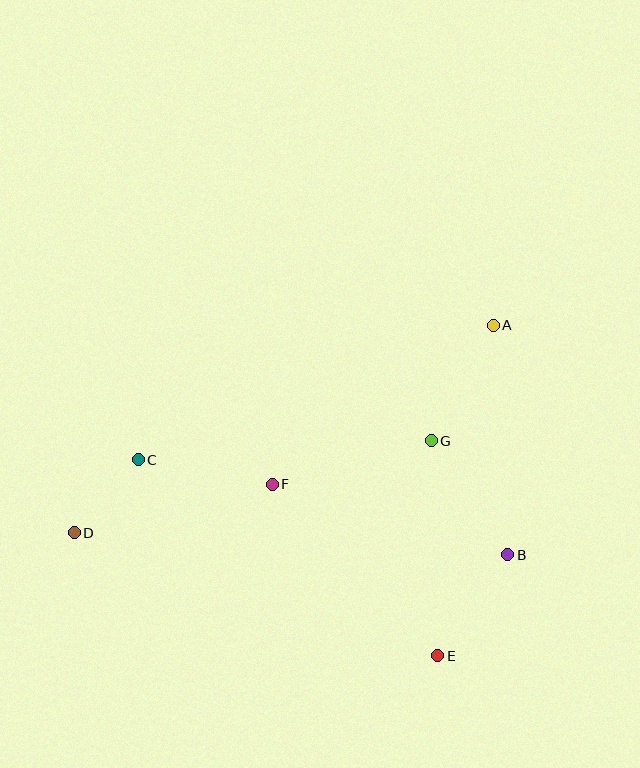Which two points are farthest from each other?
Points A and D are farthest from each other.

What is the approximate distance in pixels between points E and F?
The distance between E and F is approximately 238 pixels.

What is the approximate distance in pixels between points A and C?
The distance between A and C is approximately 380 pixels.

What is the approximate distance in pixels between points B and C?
The distance between B and C is approximately 381 pixels.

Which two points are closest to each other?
Points C and D are closest to each other.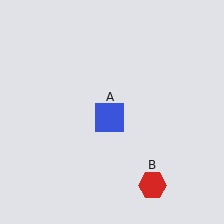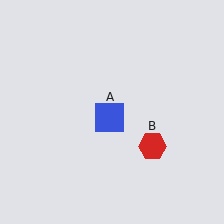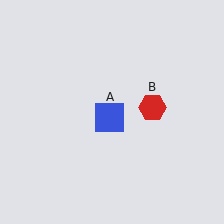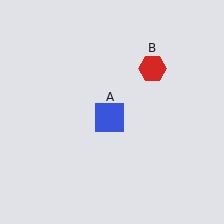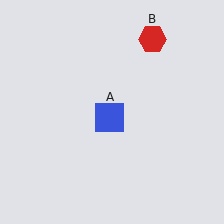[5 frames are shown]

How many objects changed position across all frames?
1 object changed position: red hexagon (object B).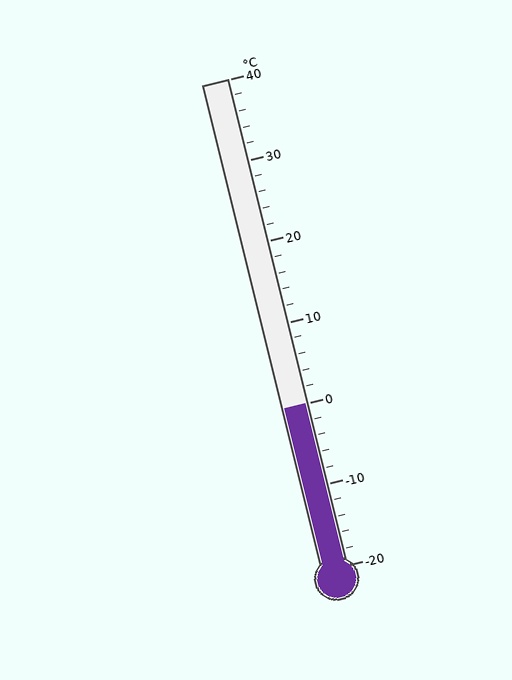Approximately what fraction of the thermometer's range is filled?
The thermometer is filled to approximately 35% of its range.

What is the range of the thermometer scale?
The thermometer scale ranges from -20°C to 40°C.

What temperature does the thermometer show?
The thermometer shows approximately 0°C.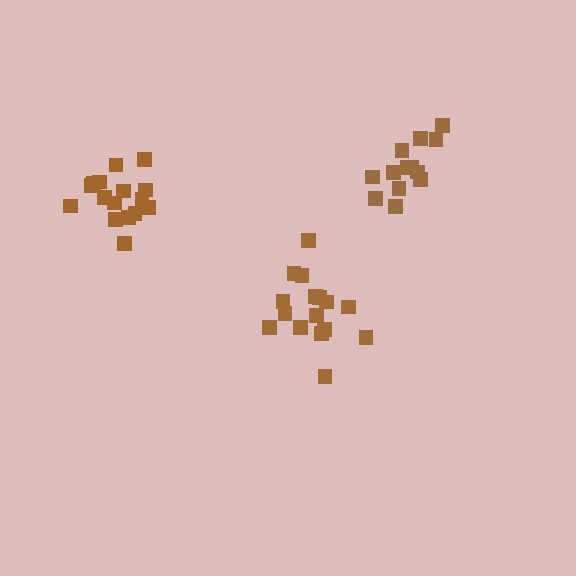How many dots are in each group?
Group 1: 16 dots, Group 2: 16 dots, Group 3: 13 dots (45 total).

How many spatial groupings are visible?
There are 3 spatial groupings.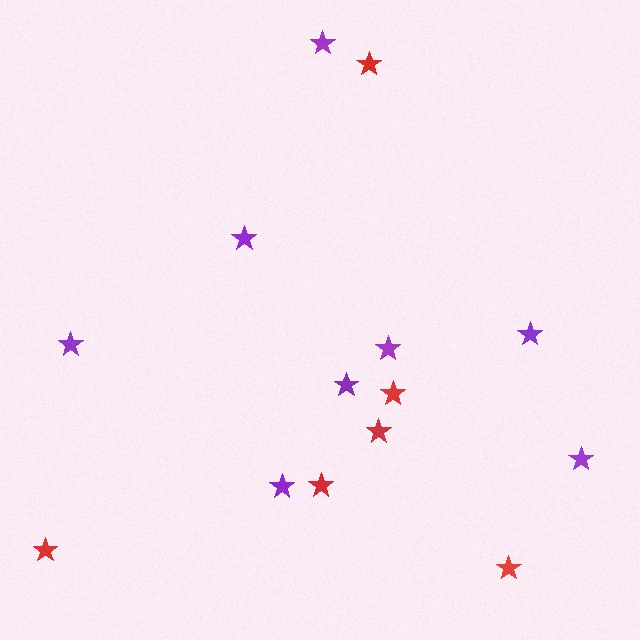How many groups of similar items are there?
There are 2 groups: one group of purple stars (8) and one group of red stars (6).